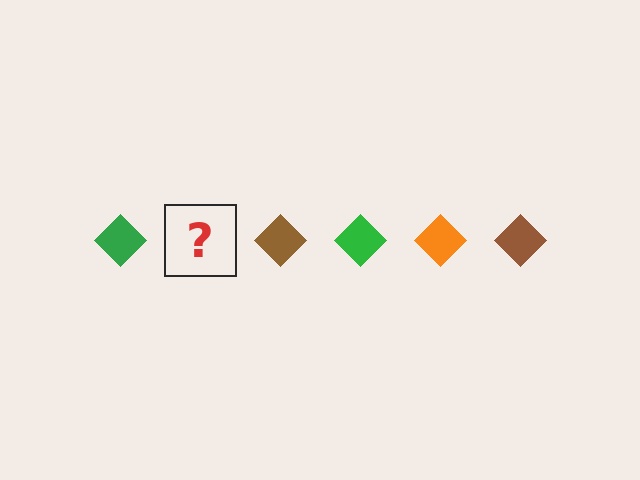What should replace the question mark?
The question mark should be replaced with an orange diamond.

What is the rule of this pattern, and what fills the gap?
The rule is that the pattern cycles through green, orange, brown diamonds. The gap should be filled with an orange diamond.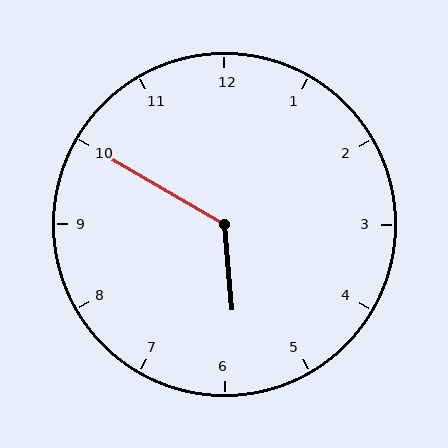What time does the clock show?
5:50.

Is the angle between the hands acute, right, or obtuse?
It is obtuse.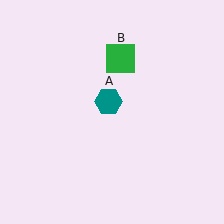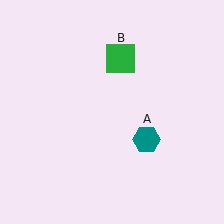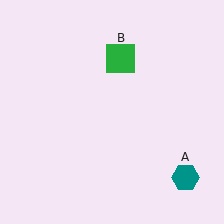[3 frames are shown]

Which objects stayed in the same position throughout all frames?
Green square (object B) remained stationary.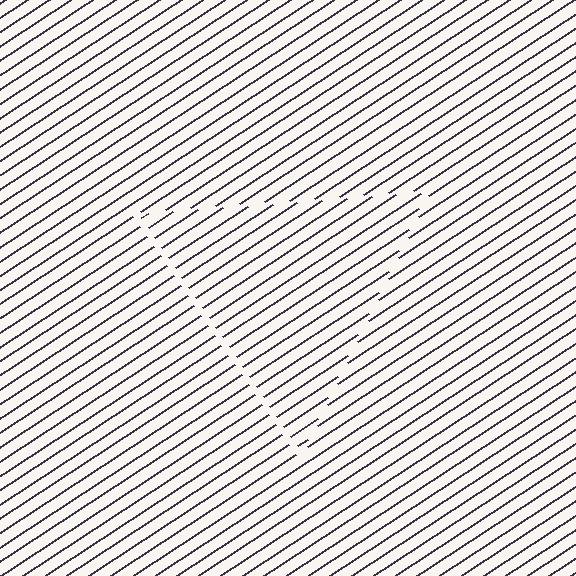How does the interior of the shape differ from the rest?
The interior of the shape contains the same grating, shifted by half a period — the contour is defined by the phase discontinuity where line-ends from the inner and outer gratings abut.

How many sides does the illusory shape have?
3 sides — the line-ends trace a triangle.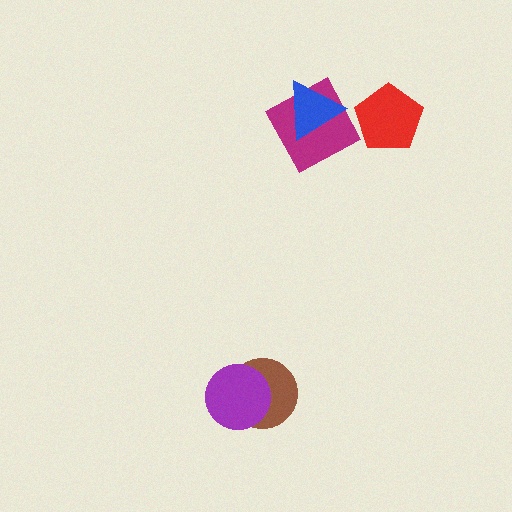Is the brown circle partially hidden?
Yes, it is partially covered by another shape.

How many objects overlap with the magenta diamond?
2 objects overlap with the magenta diamond.